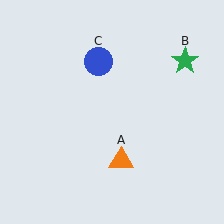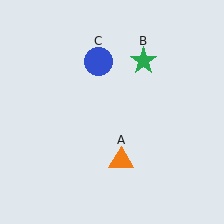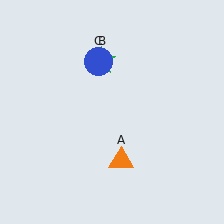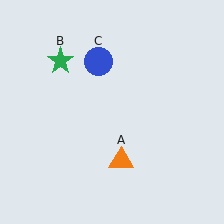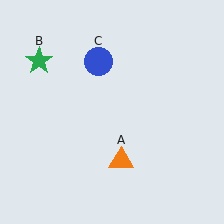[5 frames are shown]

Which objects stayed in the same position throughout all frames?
Orange triangle (object A) and blue circle (object C) remained stationary.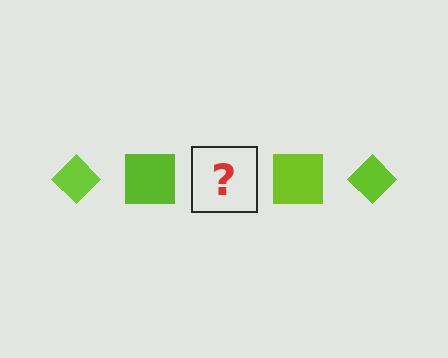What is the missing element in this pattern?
The missing element is a lime diamond.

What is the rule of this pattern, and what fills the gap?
The rule is that the pattern cycles through diamond, square shapes in lime. The gap should be filled with a lime diamond.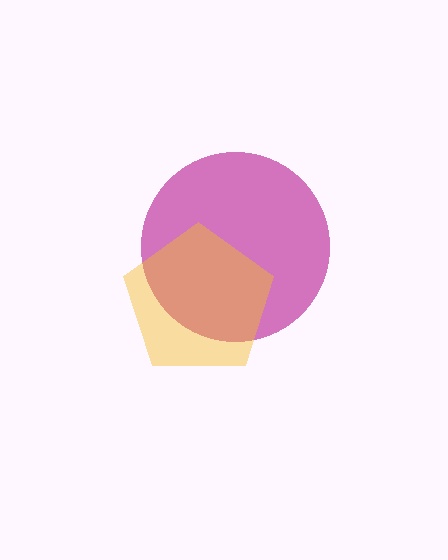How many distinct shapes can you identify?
There are 2 distinct shapes: a magenta circle, a yellow pentagon.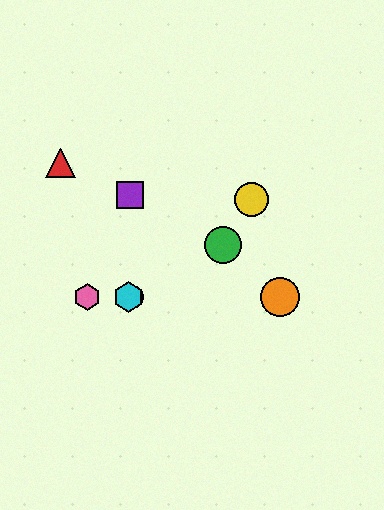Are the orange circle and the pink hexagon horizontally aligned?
Yes, both are at y≈297.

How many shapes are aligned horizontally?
4 shapes (the blue circle, the orange circle, the cyan hexagon, the pink hexagon) are aligned horizontally.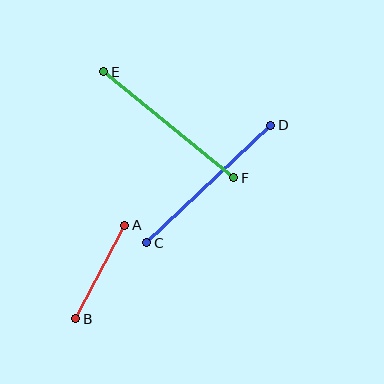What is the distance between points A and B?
The distance is approximately 106 pixels.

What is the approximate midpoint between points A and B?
The midpoint is at approximately (100, 272) pixels.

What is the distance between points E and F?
The distance is approximately 168 pixels.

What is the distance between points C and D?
The distance is approximately 171 pixels.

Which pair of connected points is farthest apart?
Points C and D are farthest apart.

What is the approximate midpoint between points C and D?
The midpoint is at approximately (209, 184) pixels.